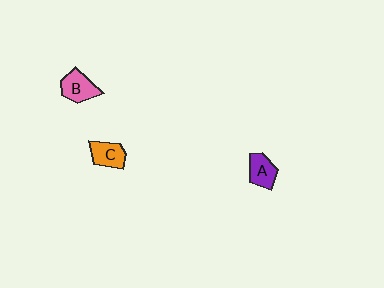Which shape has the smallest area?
Shape A (purple).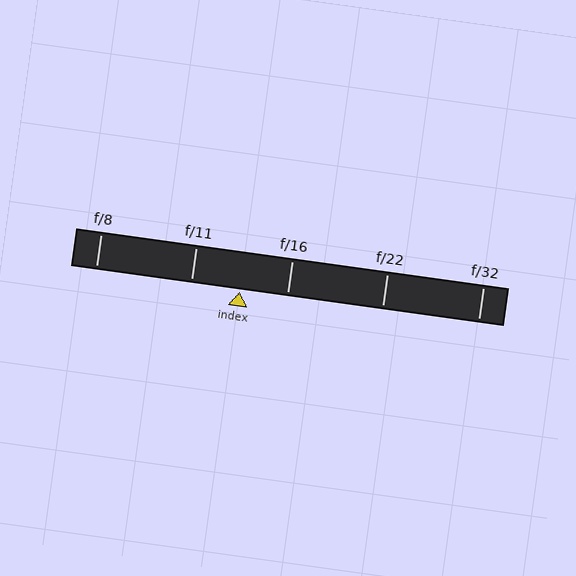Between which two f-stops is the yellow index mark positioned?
The index mark is between f/11 and f/16.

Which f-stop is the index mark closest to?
The index mark is closest to f/16.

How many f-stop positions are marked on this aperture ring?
There are 5 f-stop positions marked.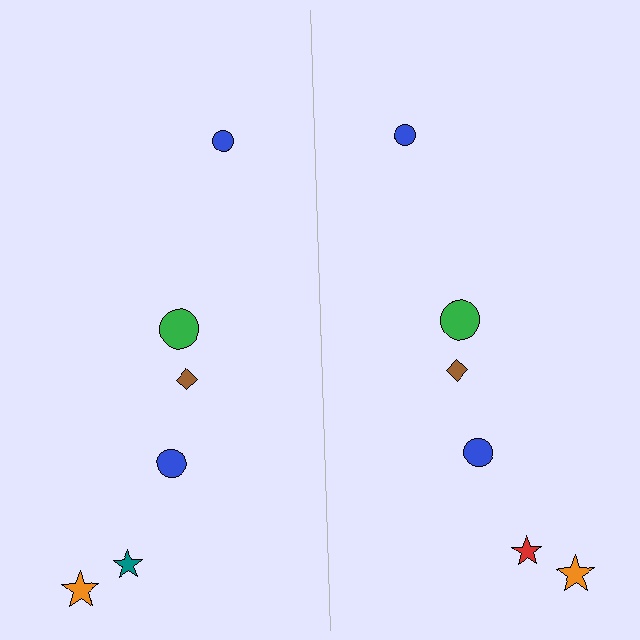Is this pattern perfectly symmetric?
No, the pattern is not perfectly symmetric. The red star on the right side breaks the symmetry — its mirror counterpart is teal.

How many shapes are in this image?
There are 12 shapes in this image.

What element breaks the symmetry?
The red star on the right side breaks the symmetry — its mirror counterpart is teal.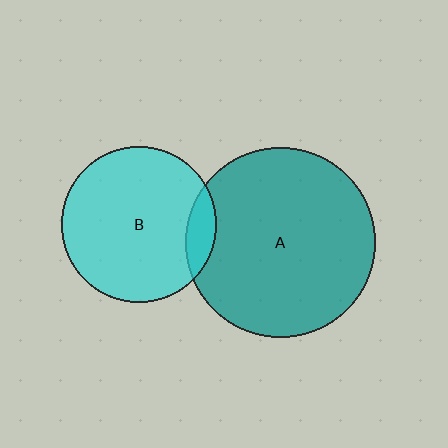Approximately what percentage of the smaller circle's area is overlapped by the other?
Approximately 10%.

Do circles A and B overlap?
Yes.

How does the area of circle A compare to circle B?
Approximately 1.5 times.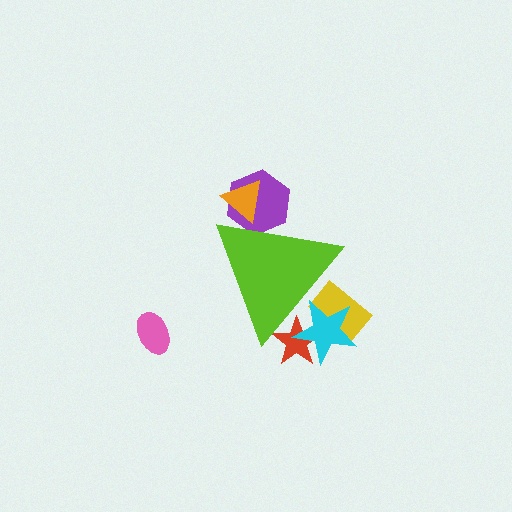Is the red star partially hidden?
Yes, the red star is partially hidden behind the lime triangle.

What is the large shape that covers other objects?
A lime triangle.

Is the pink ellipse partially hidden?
No, the pink ellipse is fully visible.